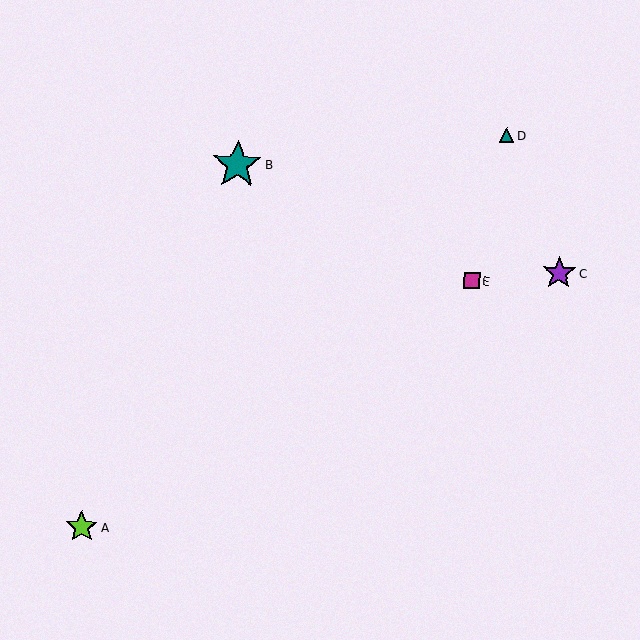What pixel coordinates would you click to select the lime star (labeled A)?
Click at (82, 527) to select the lime star A.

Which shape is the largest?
The teal star (labeled B) is the largest.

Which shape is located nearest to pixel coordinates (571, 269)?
The purple star (labeled C) at (559, 273) is nearest to that location.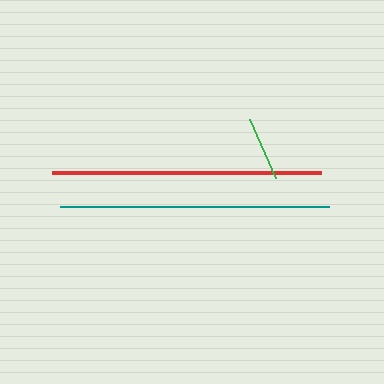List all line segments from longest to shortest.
From longest to shortest: red, teal, green.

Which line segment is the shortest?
The green line is the shortest at approximately 65 pixels.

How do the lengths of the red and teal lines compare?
The red and teal lines are approximately the same length.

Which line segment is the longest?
The red line is the longest at approximately 269 pixels.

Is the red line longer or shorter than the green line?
The red line is longer than the green line.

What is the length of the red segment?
The red segment is approximately 269 pixels long.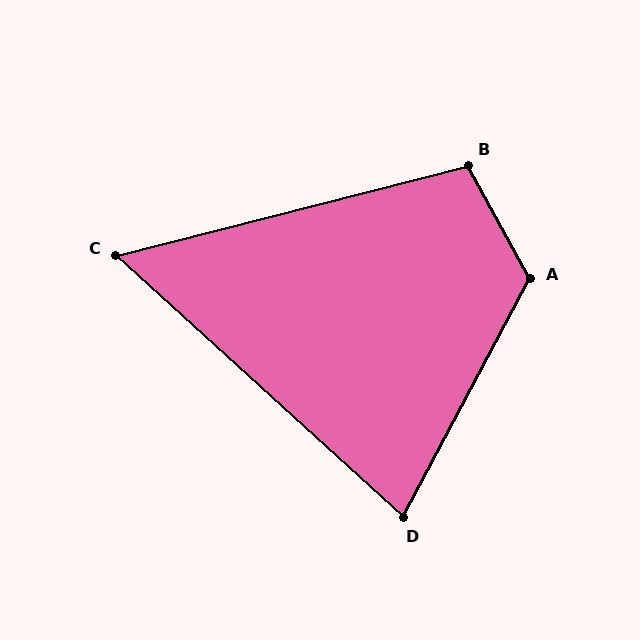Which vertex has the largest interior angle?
A, at approximately 123 degrees.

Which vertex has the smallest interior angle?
C, at approximately 57 degrees.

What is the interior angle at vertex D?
Approximately 76 degrees (acute).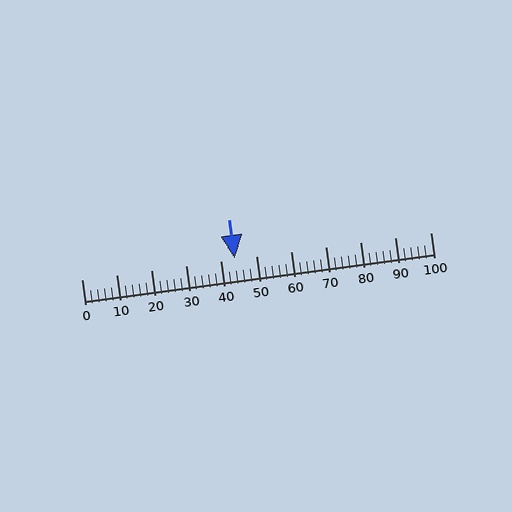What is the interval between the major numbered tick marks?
The major tick marks are spaced 10 units apart.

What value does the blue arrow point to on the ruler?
The blue arrow points to approximately 44.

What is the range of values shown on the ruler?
The ruler shows values from 0 to 100.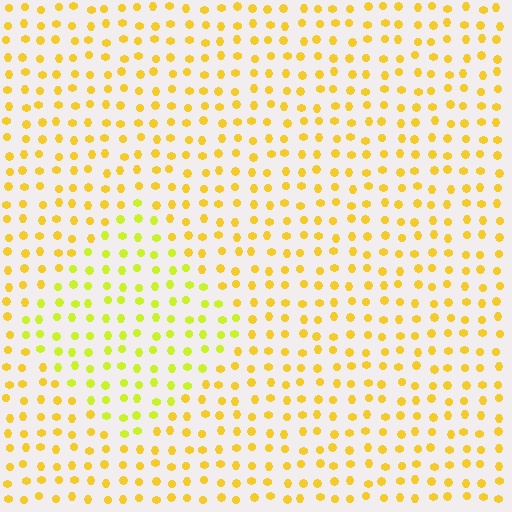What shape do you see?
I see a diamond.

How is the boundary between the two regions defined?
The boundary is defined purely by a slight shift in hue (about 25 degrees). Spacing, size, and orientation are identical on both sides.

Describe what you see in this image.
The image is filled with small yellow elements in a uniform arrangement. A diamond-shaped region is visible where the elements are tinted to a slightly different hue, forming a subtle color boundary.